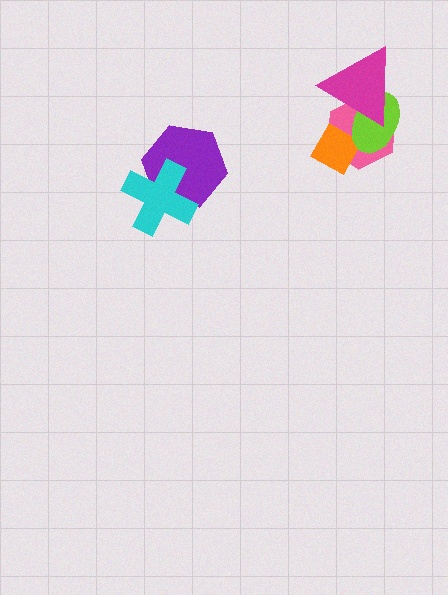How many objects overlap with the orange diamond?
2 objects overlap with the orange diamond.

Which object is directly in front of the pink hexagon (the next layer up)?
The orange diamond is directly in front of the pink hexagon.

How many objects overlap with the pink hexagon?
3 objects overlap with the pink hexagon.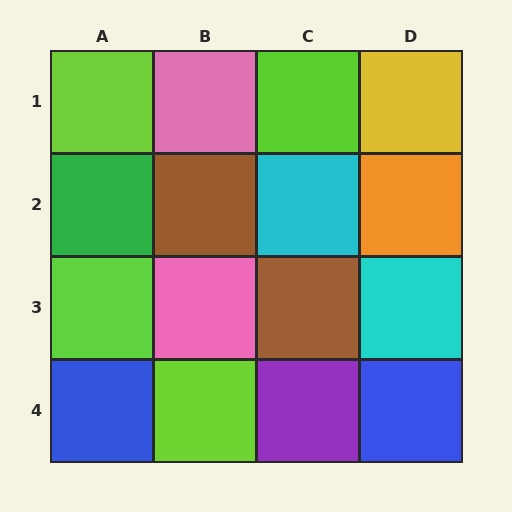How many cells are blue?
2 cells are blue.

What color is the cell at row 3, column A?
Lime.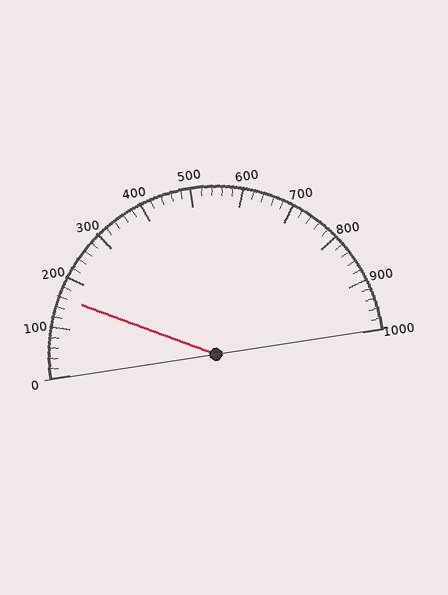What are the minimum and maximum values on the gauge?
The gauge ranges from 0 to 1000.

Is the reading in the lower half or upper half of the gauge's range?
The reading is in the lower half of the range (0 to 1000).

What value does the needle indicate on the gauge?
The needle indicates approximately 160.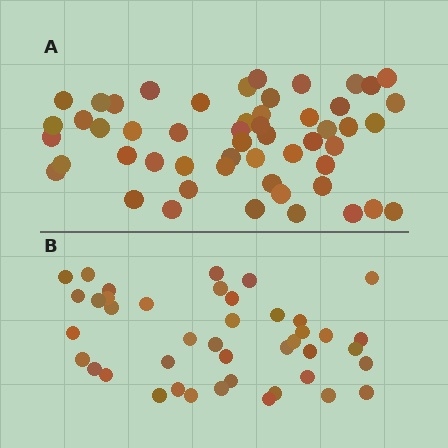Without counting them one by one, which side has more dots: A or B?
Region A (the top region) has more dots.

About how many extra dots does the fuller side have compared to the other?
Region A has roughly 12 or so more dots than region B.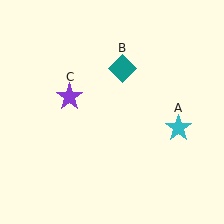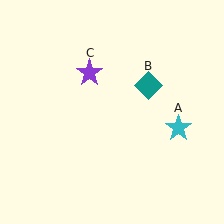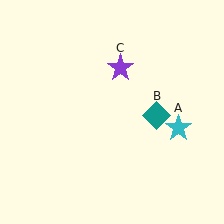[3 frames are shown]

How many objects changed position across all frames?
2 objects changed position: teal diamond (object B), purple star (object C).